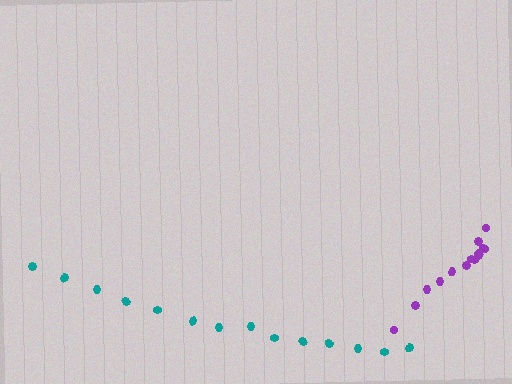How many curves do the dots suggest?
There are 2 distinct paths.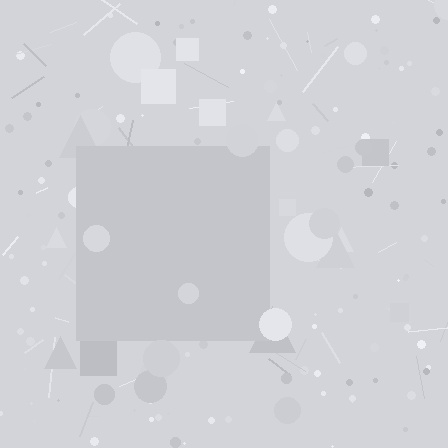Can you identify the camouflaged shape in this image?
The camouflaged shape is a square.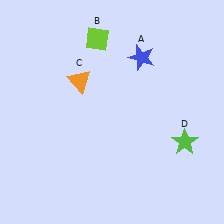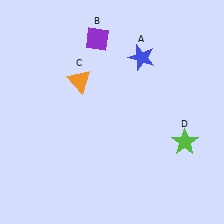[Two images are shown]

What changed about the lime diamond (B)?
In Image 1, B is lime. In Image 2, it changed to purple.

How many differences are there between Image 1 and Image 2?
There is 1 difference between the two images.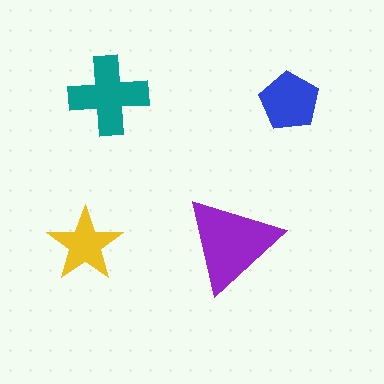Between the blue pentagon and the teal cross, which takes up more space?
The teal cross.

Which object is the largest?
The purple triangle.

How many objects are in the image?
There are 4 objects in the image.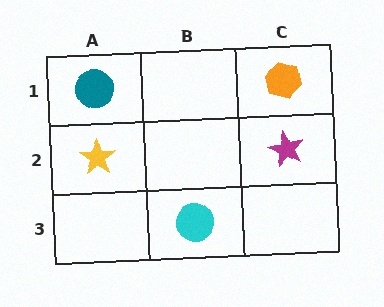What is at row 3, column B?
A cyan circle.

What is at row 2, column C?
A magenta star.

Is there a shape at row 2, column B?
No, that cell is empty.